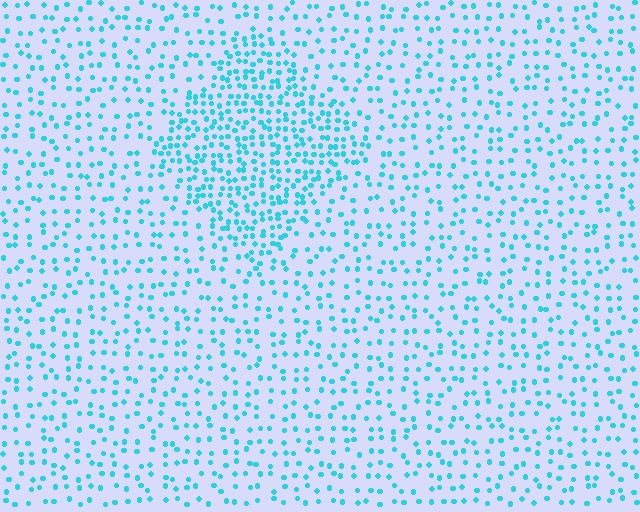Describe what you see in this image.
The image contains small cyan elements arranged at two different densities. A diamond-shaped region is visible where the elements are more densely packed than the surrounding area.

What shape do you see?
I see a diamond.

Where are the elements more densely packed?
The elements are more densely packed inside the diamond boundary.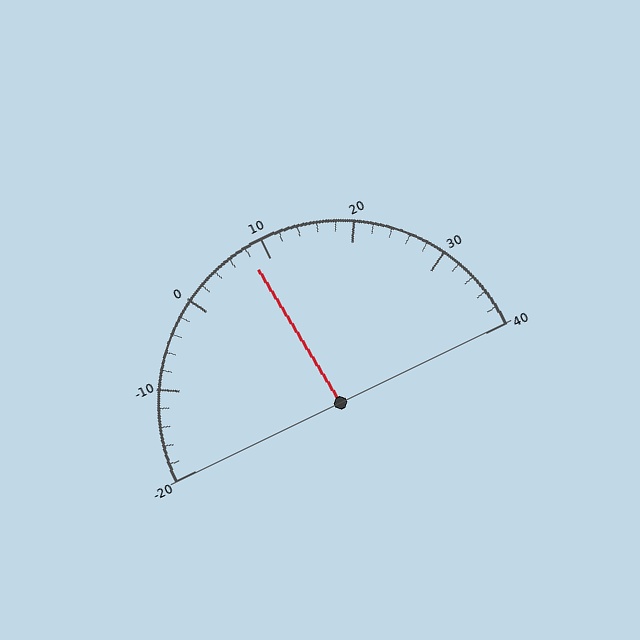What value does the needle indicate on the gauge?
The needle indicates approximately 8.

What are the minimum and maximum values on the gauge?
The gauge ranges from -20 to 40.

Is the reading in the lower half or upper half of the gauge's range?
The reading is in the lower half of the range (-20 to 40).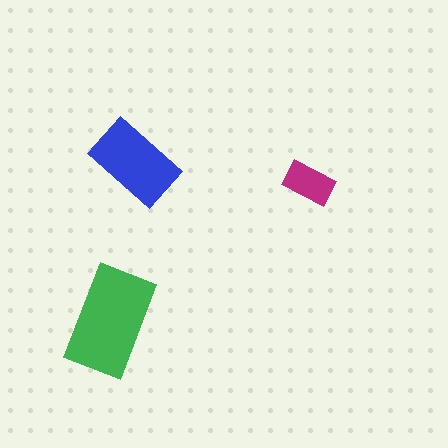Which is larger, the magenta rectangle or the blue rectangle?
The blue one.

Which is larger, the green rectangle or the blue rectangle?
The green one.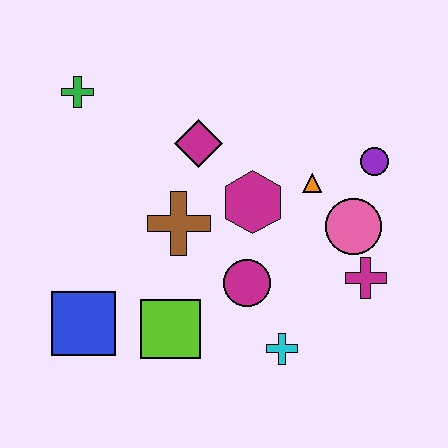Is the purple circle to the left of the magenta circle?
No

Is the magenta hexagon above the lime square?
Yes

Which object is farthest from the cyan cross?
The green cross is farthest from the cyan cross.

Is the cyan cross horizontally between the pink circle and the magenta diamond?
Yes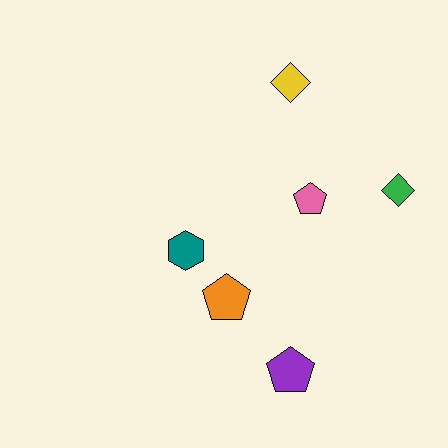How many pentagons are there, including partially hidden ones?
There are 3 pentagons.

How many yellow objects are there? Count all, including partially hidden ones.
There is 1 yellow object.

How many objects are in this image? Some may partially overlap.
There are 6 objects.